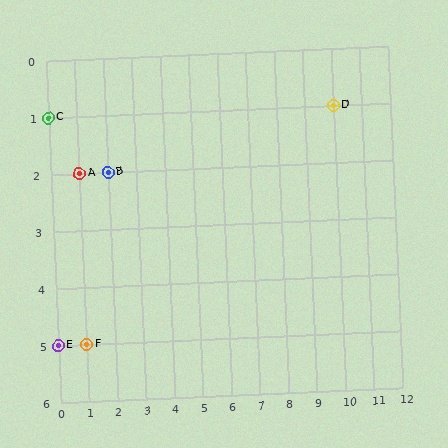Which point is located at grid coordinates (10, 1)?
Point D is at (10, 1).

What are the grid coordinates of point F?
Point F is at grid coordinates (1, 5).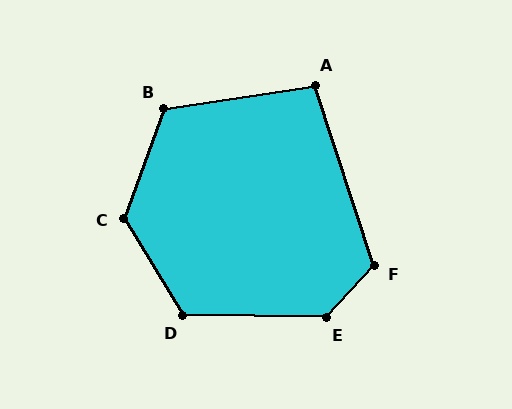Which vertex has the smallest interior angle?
A, at approximately 99 degrees.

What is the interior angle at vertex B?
Approximately 119 degrees (obtuse).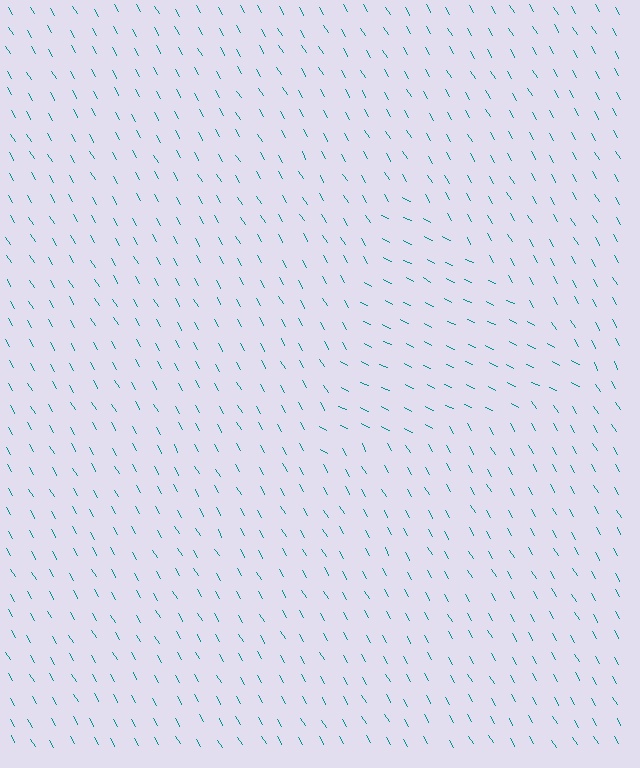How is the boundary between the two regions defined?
The boundary is defined purely by a change in line orientation (approximately 33 degrees difference). All lines are the same color and thickness.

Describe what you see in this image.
The image is filled with small teal line segments. A triangle region in the image has lines oriented differently from the surrounding lines, creating a visible texture boundary.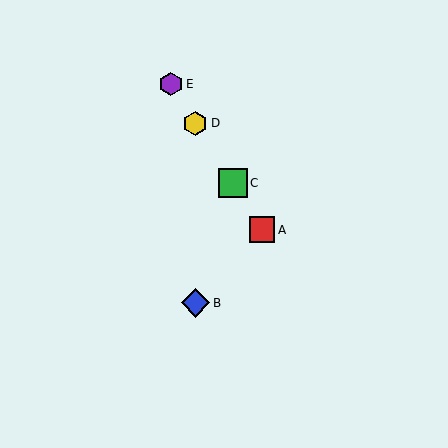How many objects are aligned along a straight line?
4 objects (A, C, D, E) are aligned along a straight line.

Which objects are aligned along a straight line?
Objects A, C, D, E are aligned along a straight line.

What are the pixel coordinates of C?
Object C is at (233, 183).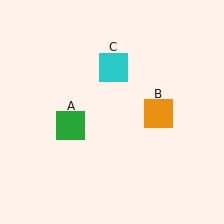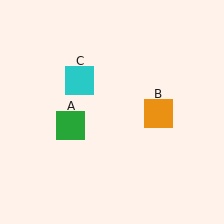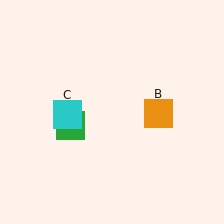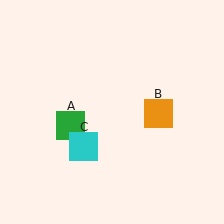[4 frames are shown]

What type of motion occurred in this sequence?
The cyan square (object C) rotated counterclockwise around the center of the scene.